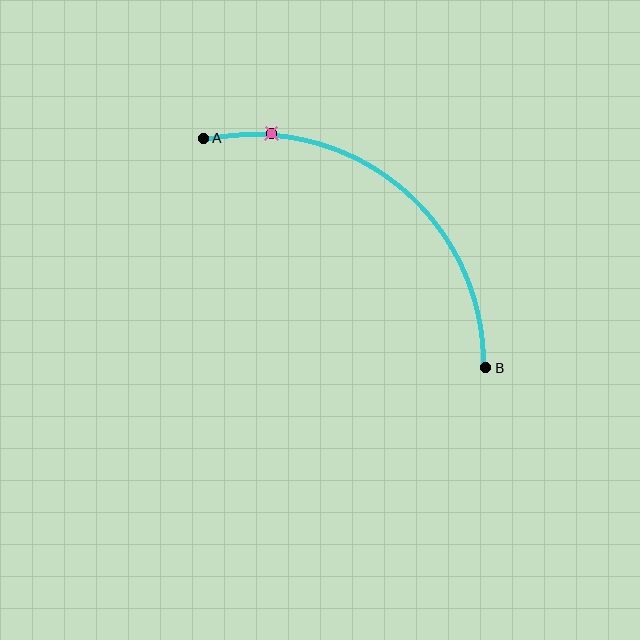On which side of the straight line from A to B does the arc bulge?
The arc bulges above and to the right of the straight line connecting A and B.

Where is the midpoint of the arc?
The arc midpoint is the point on the curve farthest from the straight line joining A and B. It sits above and to the right of that line.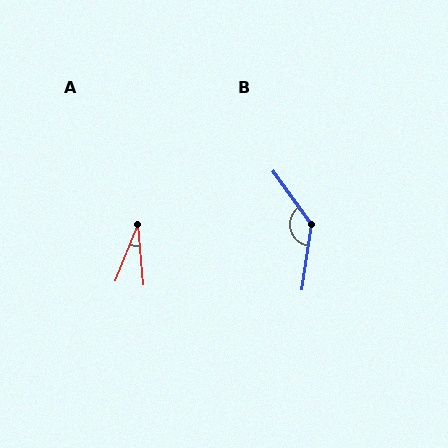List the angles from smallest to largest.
A (28°), B (136°).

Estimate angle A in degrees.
Approximately 28 degrees.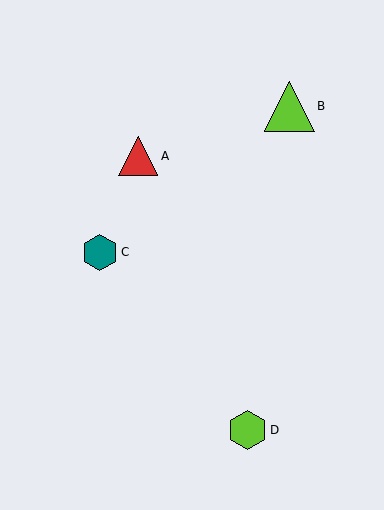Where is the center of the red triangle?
The center of the red triangle is at (138, 156).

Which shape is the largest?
The lime triangle (labeled B) is the largest.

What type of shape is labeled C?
Shape C is a teal hexagon.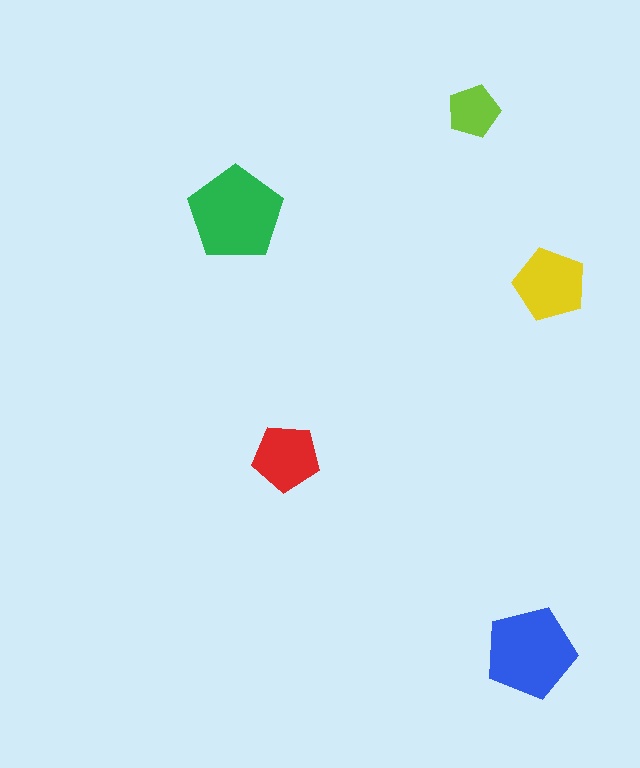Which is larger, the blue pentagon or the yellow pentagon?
The blue one.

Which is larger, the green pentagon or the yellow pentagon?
The green one.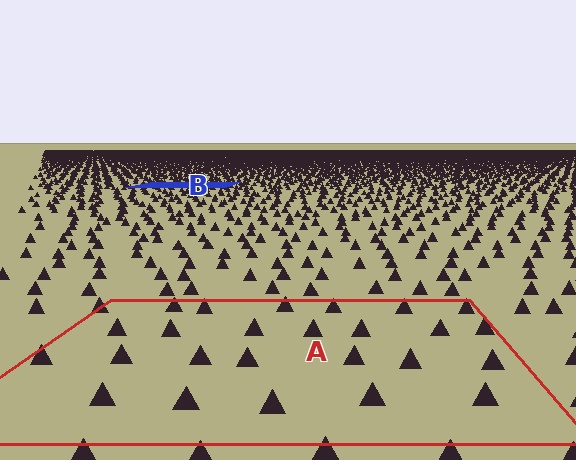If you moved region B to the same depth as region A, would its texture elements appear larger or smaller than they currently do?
They would appear larger. At a closer depth, the same texture elements are projected at a bigger on-screen size.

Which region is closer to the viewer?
Region A is closer. The texture elements there are larger and more spread out.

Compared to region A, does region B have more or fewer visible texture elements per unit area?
Region B has more texture elements per unit area — they are packed more densely because it is farther away.